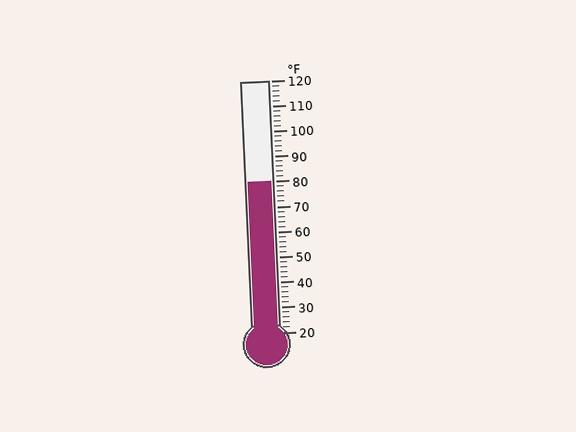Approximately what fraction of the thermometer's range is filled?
The thermometer is filled to approximately 60% of its range.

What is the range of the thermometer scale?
The thermometer scale ranges from 20°F to 120°F.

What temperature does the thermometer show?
The thermometer shows approximately 80°F.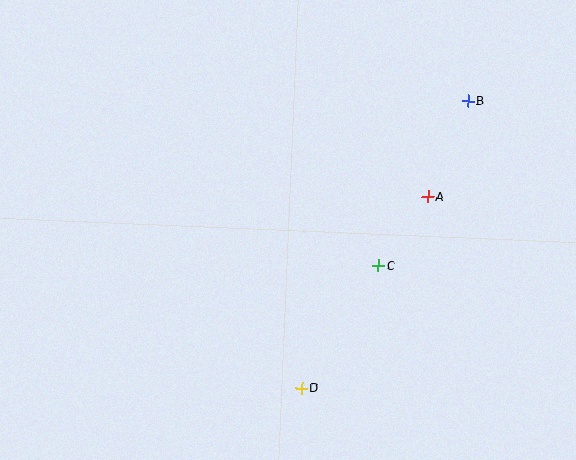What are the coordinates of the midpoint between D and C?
The midpoint between D and C is at (340, 327).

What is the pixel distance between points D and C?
The distance between D and C is 144 pixels.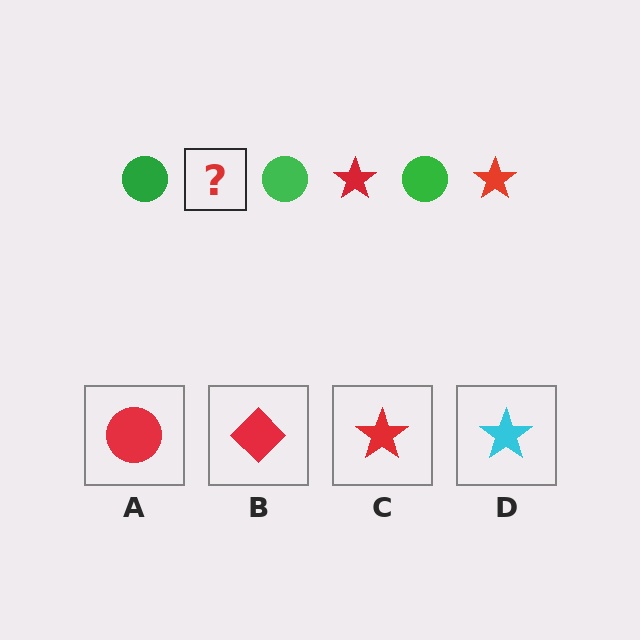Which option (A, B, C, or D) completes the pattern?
C.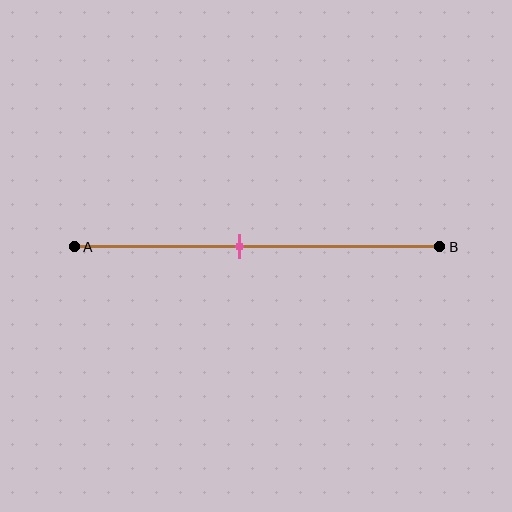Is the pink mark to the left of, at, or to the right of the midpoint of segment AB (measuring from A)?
The pink mark is to the left of the midpoint of segment AB.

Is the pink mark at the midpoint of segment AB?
No, the mark is at about 45% from A, not at the 50% midpoint.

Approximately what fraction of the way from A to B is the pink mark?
The pink mark is approximately 45% of the way from A to B.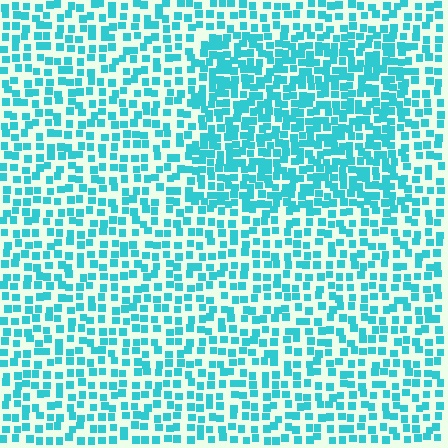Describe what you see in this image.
The image contains small cyan elements arranged at two different densities. A rectangle-shaped region is visible where the elements are more densely packed than the surrounding area.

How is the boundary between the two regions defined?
The boundary is defined by a change in element density (approximately 1.7x ratio). All elements are the same color, size, and shape.